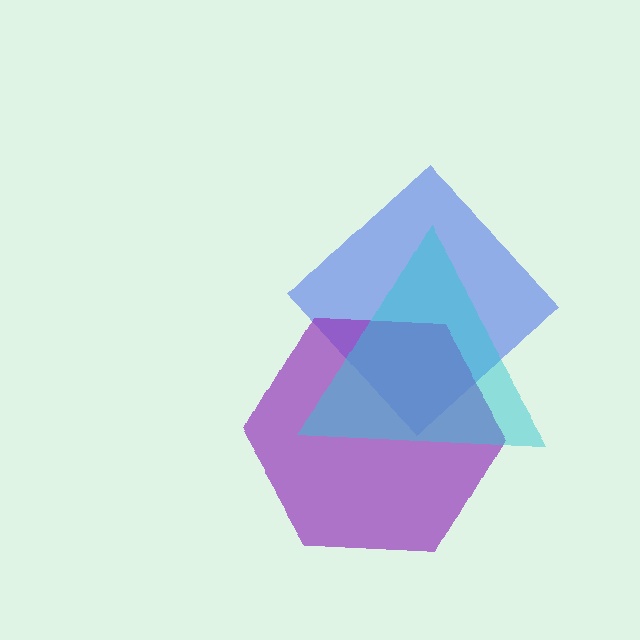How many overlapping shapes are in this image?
There are 3 overlapping shapes in the image.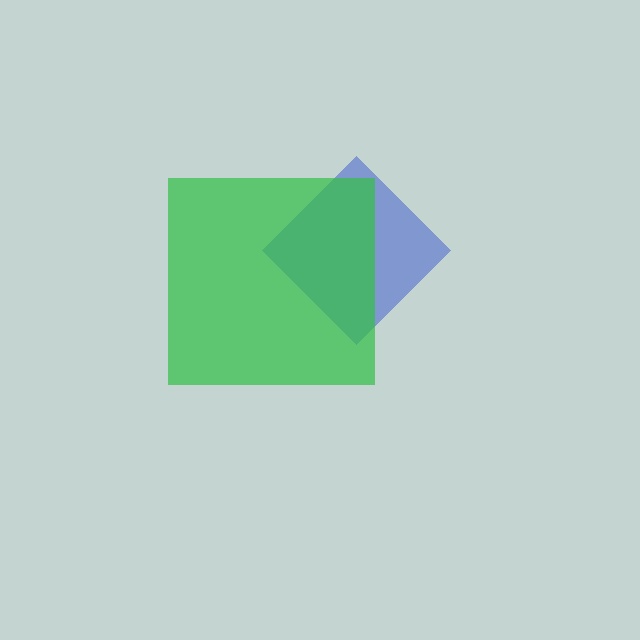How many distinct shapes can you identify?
There are 2 distinct shapes: a blue diamond, a green square.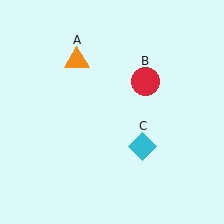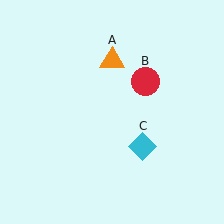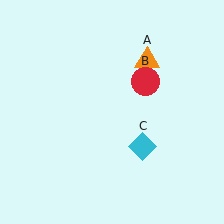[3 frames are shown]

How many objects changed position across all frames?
1 object changed position: orange triangle (object A).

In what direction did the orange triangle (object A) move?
The orange triangle (object A) moved right.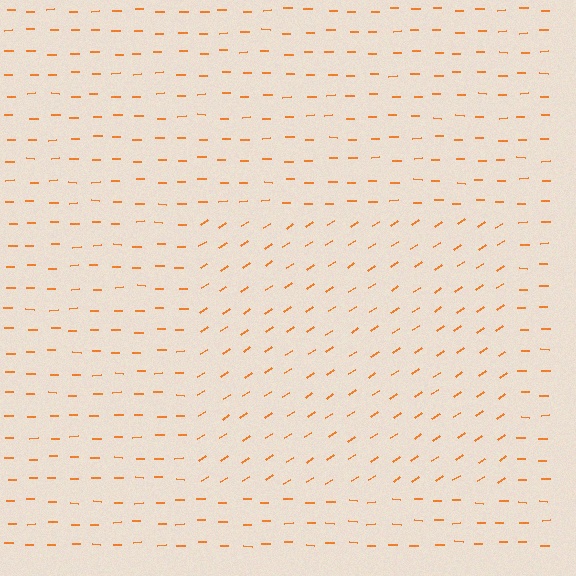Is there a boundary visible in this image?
Yes, there is a texture boundary formed by a change in line orientation.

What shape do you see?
I see a rectangle.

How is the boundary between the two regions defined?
The boundary is defined purely by a change in line orientation (approximately 33 degrees difference). All lines are the same color and thickness.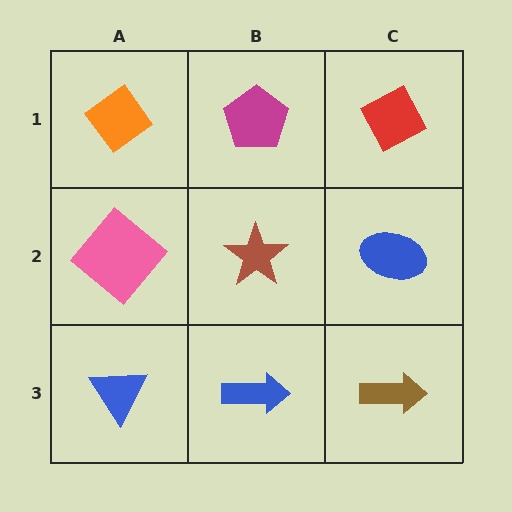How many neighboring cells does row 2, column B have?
4.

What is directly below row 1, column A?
A pink diamond.